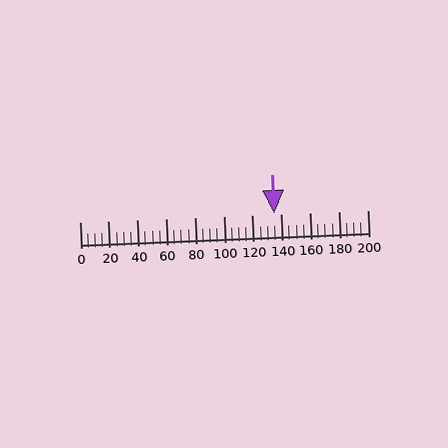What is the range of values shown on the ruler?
The ruler shows values from 0 to 200.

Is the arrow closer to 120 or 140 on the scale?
The arrow is closer to 140.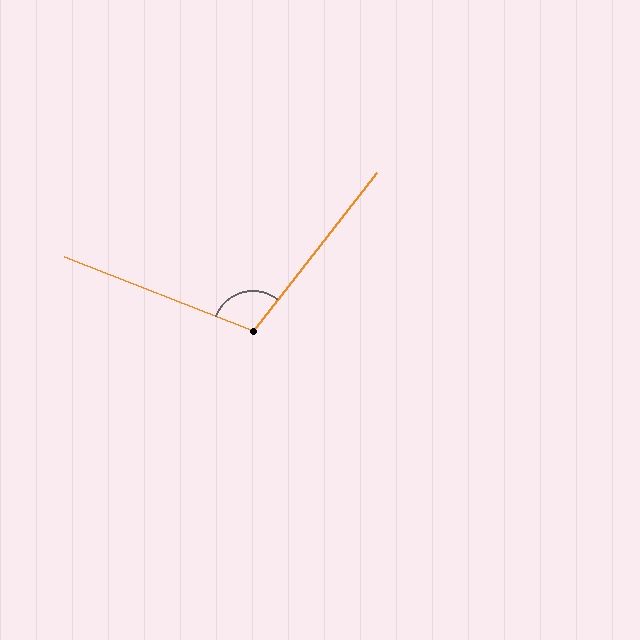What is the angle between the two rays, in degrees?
Approximately 107 degrees.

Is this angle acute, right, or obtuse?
It is obtuse.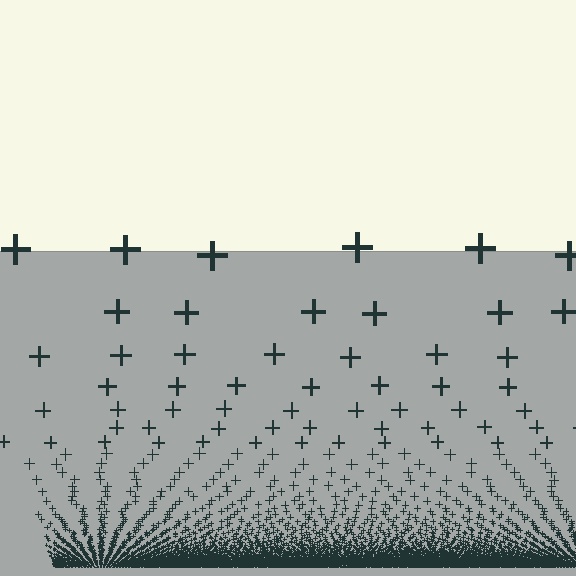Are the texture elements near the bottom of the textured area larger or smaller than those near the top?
Smaller. The gradient is inverted — elements near the bottom are smaller and denser.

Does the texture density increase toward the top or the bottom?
Density increases toward the bottom.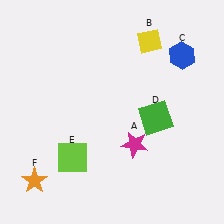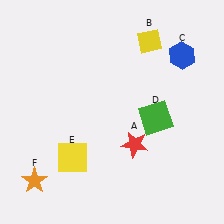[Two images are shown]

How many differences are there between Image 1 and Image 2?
There are 2 differences between the two images.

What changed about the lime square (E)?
In Image 1, E is lime. In Image 2, it changed to yellow.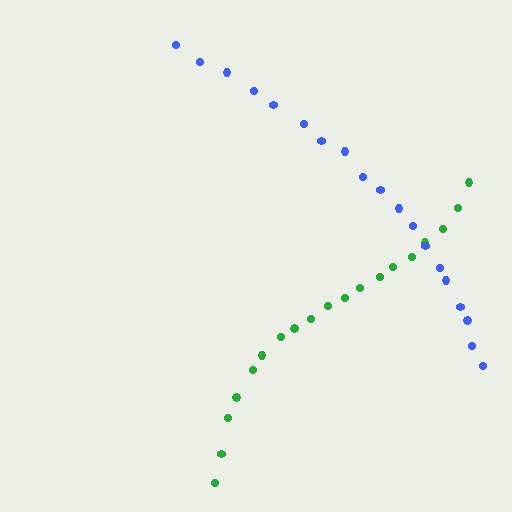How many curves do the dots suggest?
There are 2 distinct paths.